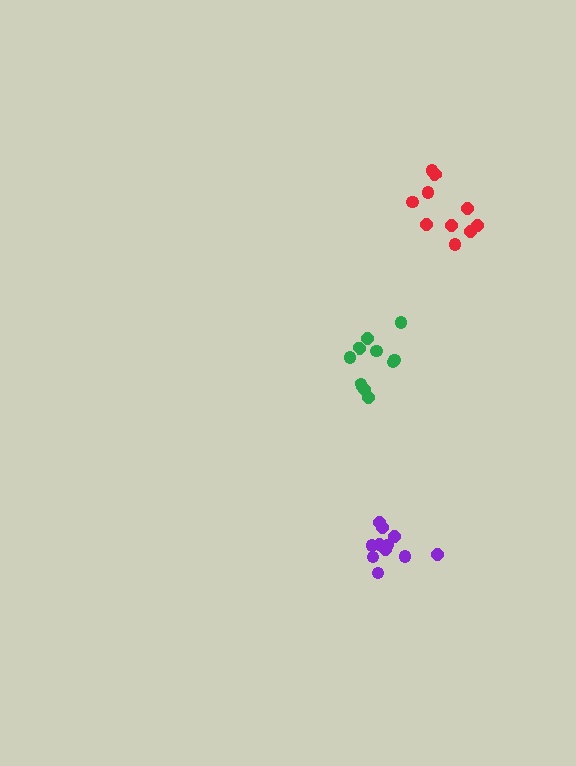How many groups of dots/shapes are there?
There are 3 groups.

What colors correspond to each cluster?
The clusters are colored: red, green, purple.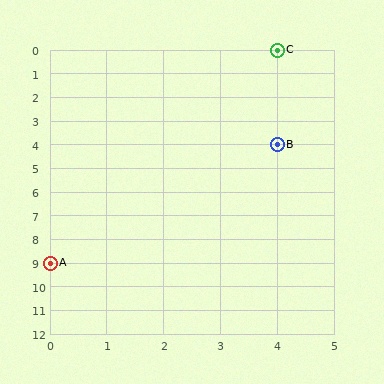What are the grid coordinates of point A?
Point A is at grid coordinates (0, 9).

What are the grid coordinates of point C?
Point C is at grid coordinates (4, 0).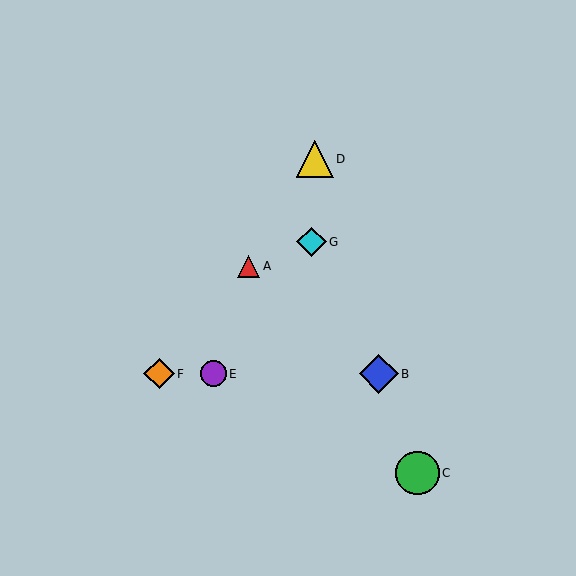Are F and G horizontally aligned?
No, F is at y≈374 and G is at y≈242.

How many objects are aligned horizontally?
3 objects (B, E, F) are aligned horizontally.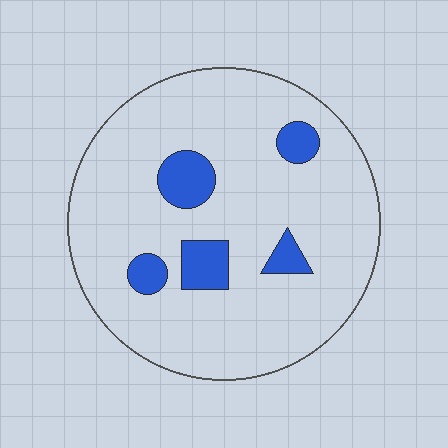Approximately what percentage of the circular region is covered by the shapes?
Approximately 10%.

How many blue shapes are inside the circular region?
5.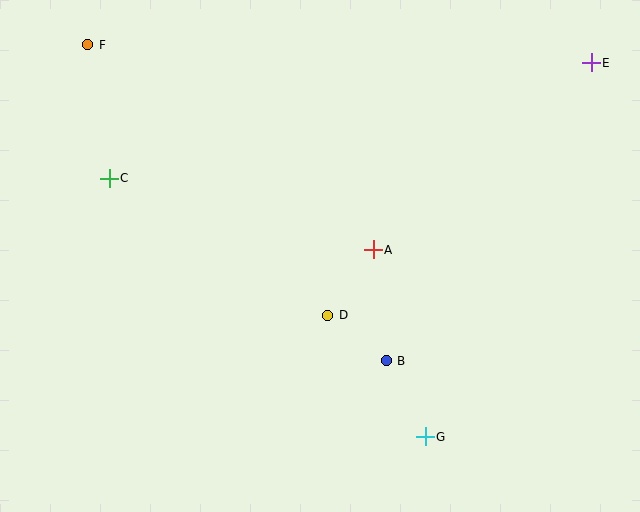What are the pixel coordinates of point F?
Point F is at (88, 45).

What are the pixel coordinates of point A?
Point A is at (373, 250).